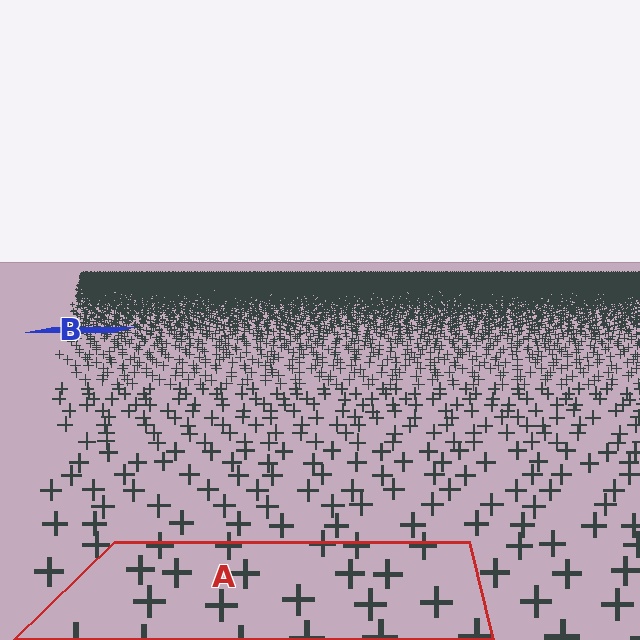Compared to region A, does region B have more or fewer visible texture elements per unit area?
Region B has more texture elements per unit area — they are packed more densely because it is farther away.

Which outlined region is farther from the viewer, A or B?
Region B is farther from the viewer — the texture elements inside it appear smaller and more densely packed.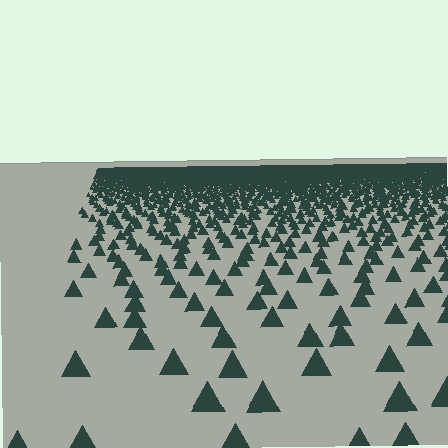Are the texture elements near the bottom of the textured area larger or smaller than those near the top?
Larger. Near the bottom, elements are closer to the viewer and appear at a bigger on-screen size.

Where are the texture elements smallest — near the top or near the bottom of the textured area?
Near the top.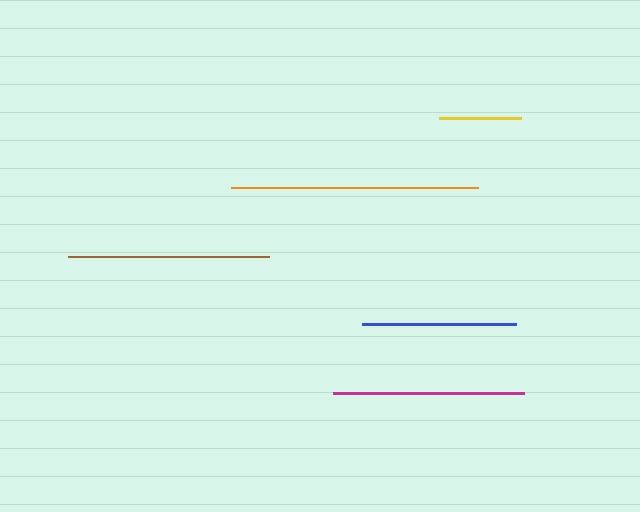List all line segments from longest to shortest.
From longest to shortest: orange, brown, magenta, blue, yellow.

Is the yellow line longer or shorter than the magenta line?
The magenta line is longer than the yellow line.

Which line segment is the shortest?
The yellow line is the shortest at approximately 82 pixels.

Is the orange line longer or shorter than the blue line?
The orange line is longer than the blue line.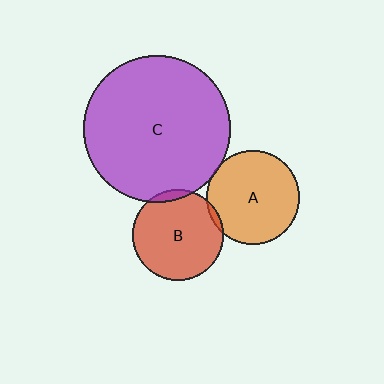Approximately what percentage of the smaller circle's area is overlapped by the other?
Approximately 5%.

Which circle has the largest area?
Circle C (purple).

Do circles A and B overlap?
Yes.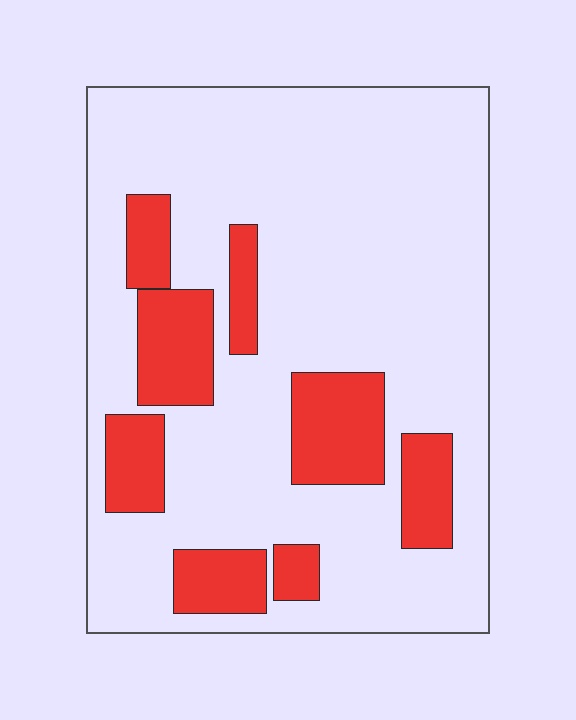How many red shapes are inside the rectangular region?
8.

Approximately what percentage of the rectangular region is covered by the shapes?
Approximately 20%.